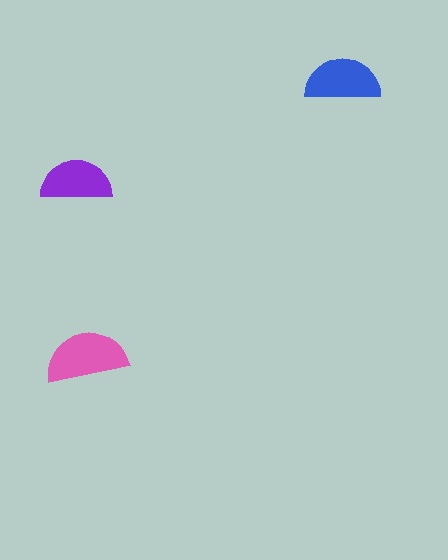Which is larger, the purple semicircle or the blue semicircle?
The blue one.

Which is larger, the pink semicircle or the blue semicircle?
The pink one.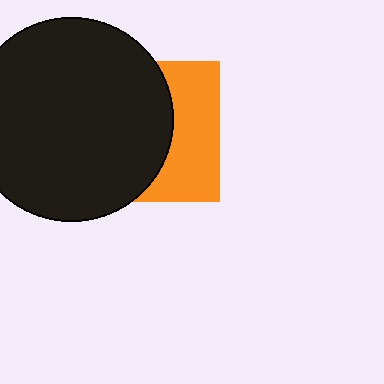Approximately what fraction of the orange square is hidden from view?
Roughly 61% of the orange square is hidden behind the black circle.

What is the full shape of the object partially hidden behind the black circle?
The partially hidden object is an orange square.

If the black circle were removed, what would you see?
You would see the complete orange square.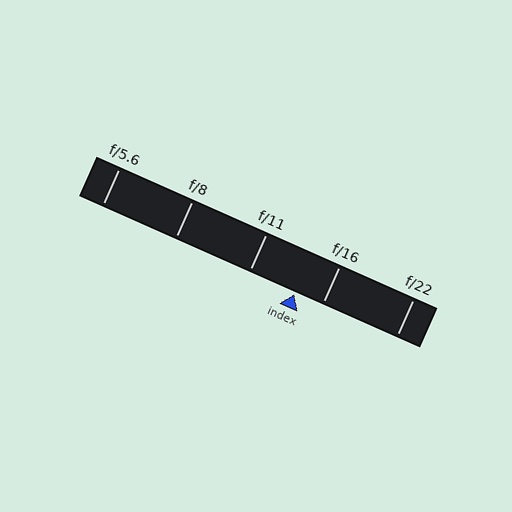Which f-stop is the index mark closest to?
The index mark is closest to f/16.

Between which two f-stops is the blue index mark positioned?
The index mark is between f/11 and f/16.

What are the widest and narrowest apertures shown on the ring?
The widest aperture shown is f/5.6 and the narrowest is f/22.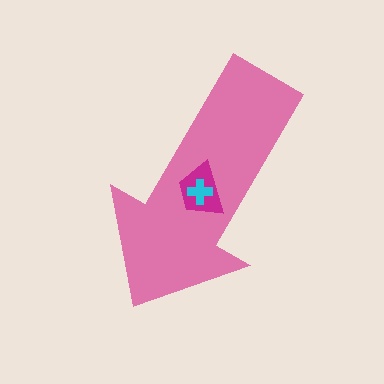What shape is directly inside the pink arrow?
The magenta trapezoid.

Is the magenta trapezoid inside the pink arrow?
Yes.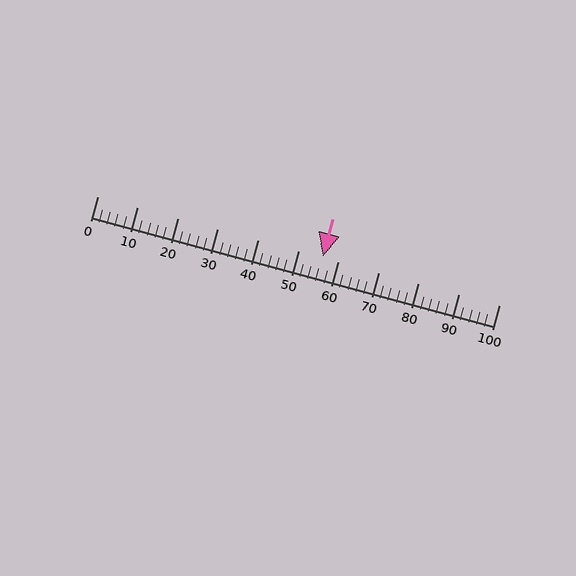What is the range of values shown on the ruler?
The ruler shows values from 0 to 100.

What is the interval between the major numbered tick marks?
The major tick marks are spaced 10 units apart.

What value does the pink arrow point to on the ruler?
The pink arrow points to approximately 56.